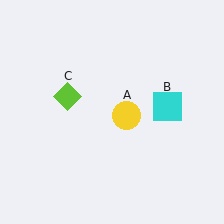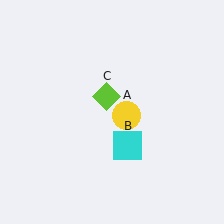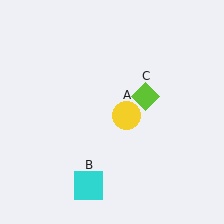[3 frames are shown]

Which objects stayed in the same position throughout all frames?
Yellow circle (object A) remained stationary.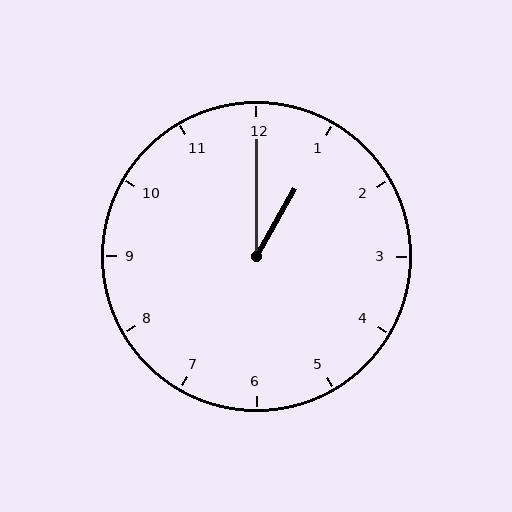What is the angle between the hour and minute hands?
Approximately 30 degrees.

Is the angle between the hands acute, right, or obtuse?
It is acute.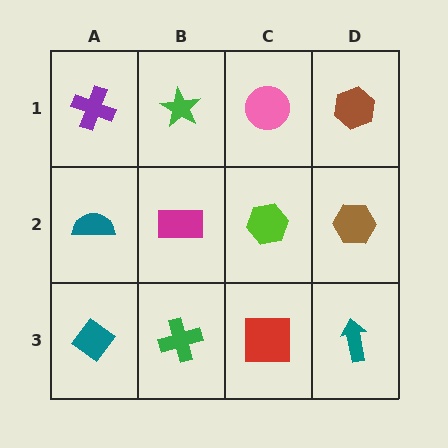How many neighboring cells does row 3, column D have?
2.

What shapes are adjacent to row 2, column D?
A brown hexagon (row 1, column D), a teal arrow (row 3, column D), a lime hexagon (row 2, column C).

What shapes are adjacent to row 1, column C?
A lime hexagon (row 2, column C), a green star (row 1, column B), a brown hexagon (row 1, column D).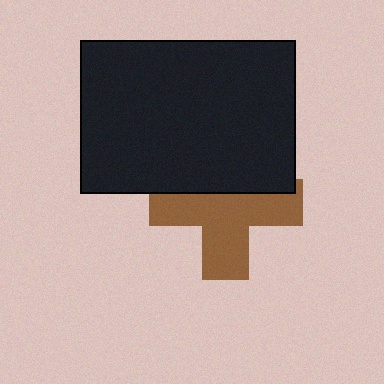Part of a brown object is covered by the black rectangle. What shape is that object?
It is a cross.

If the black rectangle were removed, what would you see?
You would see the complete brown cross.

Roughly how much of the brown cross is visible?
About half of it is visible (roughly 62%).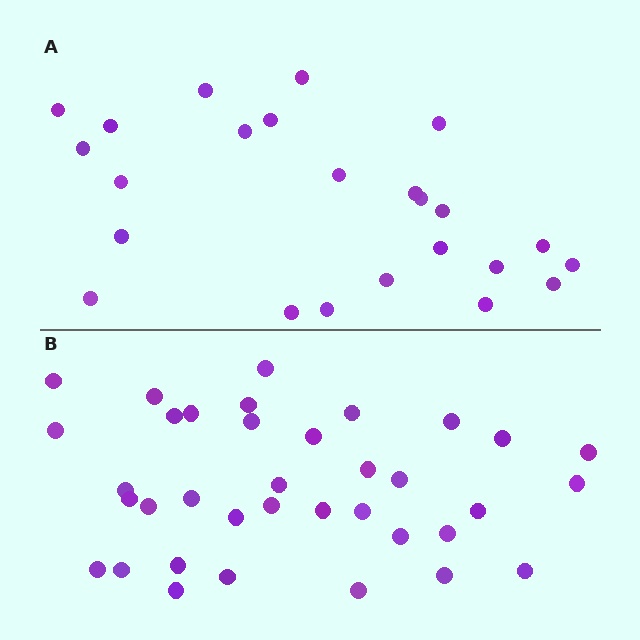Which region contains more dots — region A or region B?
Region B (the bottom region) has more dots.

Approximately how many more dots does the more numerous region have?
Region B has roughly 12 or so more dots than region A.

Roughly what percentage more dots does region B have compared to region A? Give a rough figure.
About 50% more.